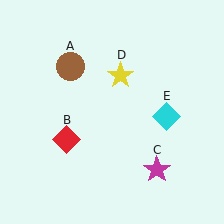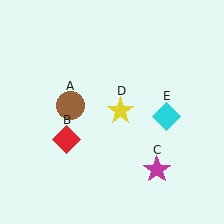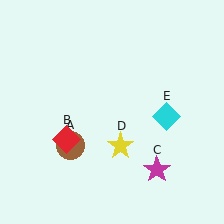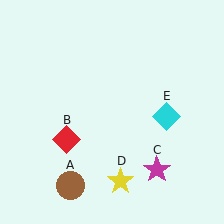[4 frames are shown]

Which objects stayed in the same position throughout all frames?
Red diamond (object B) and magenta star (object C) and cyan diamond (object E) remained stationary.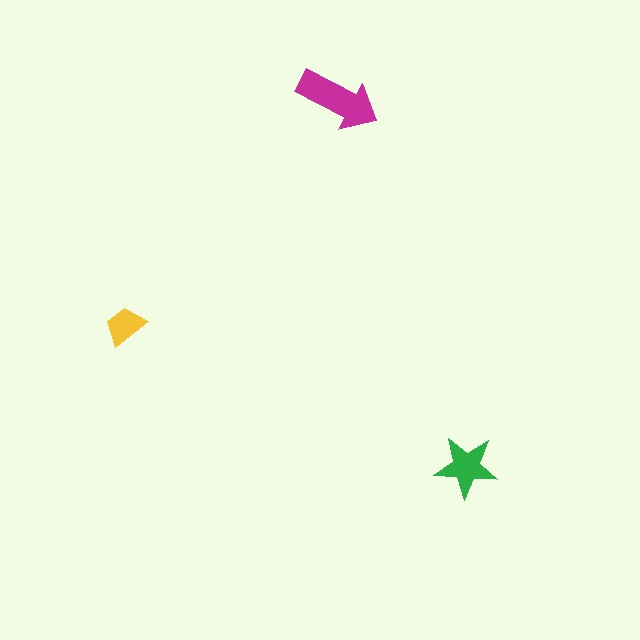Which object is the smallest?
The yellow trapezoid.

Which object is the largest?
The magenta arrow.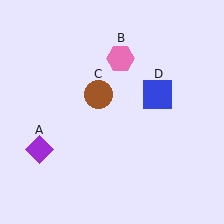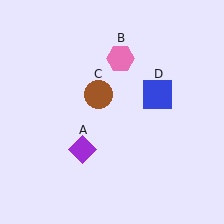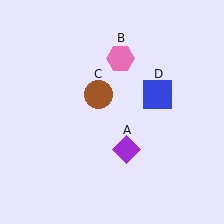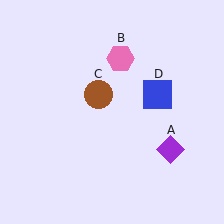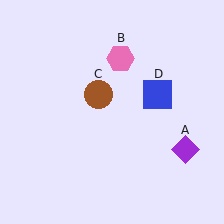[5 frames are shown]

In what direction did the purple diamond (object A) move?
The purple diamond (object A) moved right.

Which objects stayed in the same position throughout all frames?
Pink hexagon (object B) and brown circle (object C) and blue square (object D) remained stationary.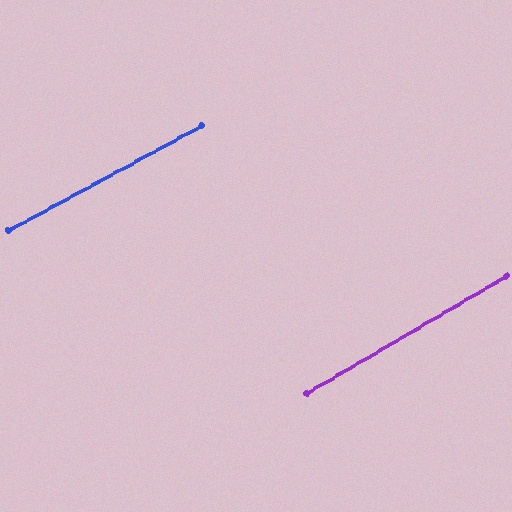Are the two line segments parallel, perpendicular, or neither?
Parallel — their directions differ by only 1.9°.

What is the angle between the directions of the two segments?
Approximately 2 degrees.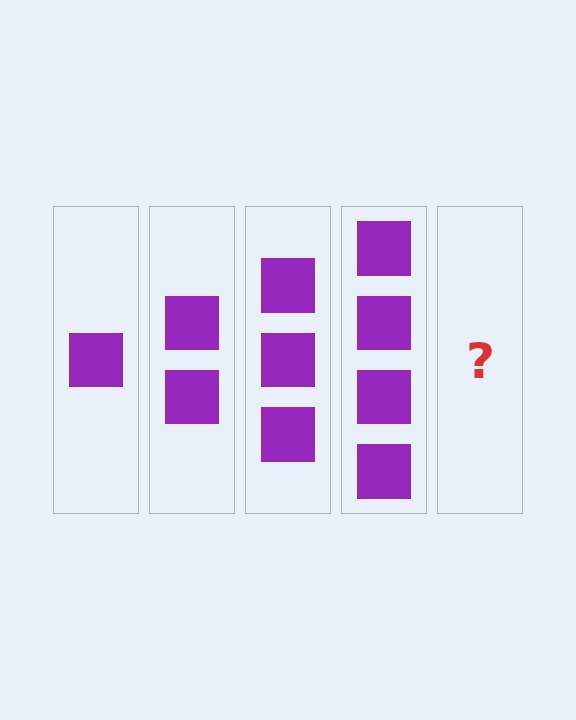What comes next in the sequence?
The next element should be 5 squares.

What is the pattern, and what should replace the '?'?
The pattern is that each step adds one more square. The '?' should be 5 squares.